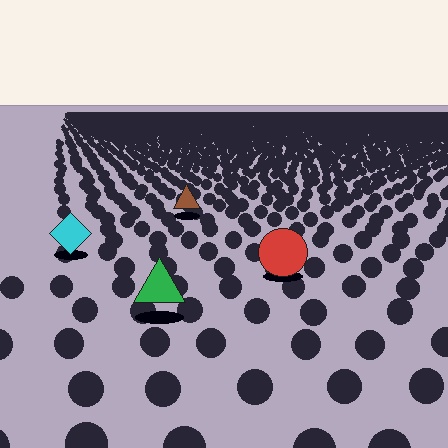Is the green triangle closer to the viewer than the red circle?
Yes. The green triangle is closer — you can tell from the texture gradient: the ground texture is coarser near it.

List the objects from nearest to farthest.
From nearest to farthest: the green triangle, the red circle, the cyan diamond, the brown triangle.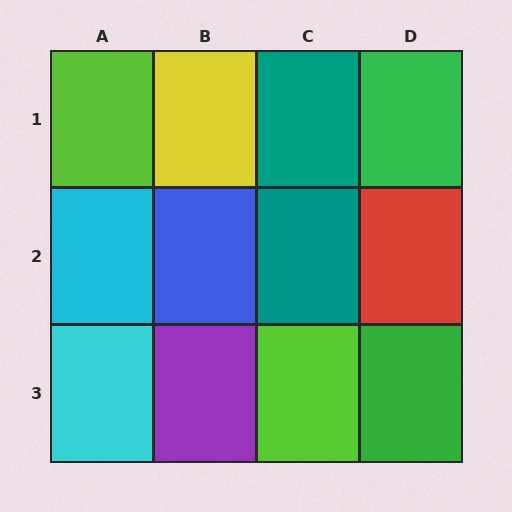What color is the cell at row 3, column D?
Green.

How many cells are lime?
2 cells are lime.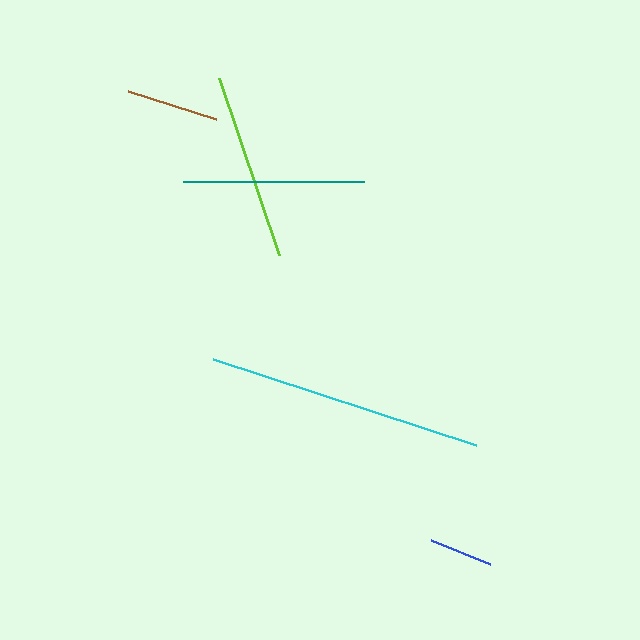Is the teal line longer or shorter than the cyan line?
The cyan line is longer than the teal line.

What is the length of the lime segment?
The lime segment is approximately 187 pixels long.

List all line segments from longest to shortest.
From longest to shortest: cyan, lime, teal, brown, blue.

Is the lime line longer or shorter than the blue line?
The lime line is longer than the blue line.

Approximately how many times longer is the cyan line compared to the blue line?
The cyan line is approximately 4.3 times the length of the blue line.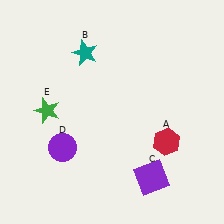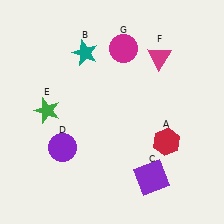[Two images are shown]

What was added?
A magenta triangle (F), a magenta circle (G) were added in Image 2.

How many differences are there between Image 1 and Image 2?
There are 2 differences between the two images.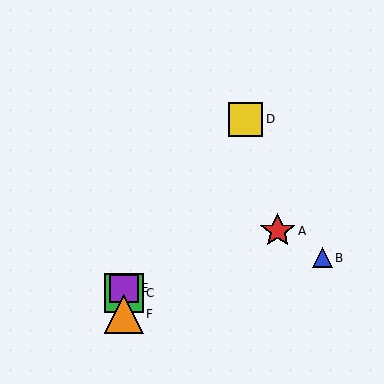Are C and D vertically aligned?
No, C is at x≈124 and D is at x≈245.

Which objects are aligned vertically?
Objects C, E, F are aligned vertically.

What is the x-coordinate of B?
Object B is at x≈322.